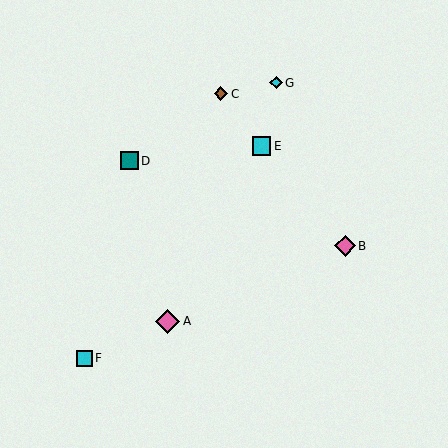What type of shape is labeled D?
Shape D is a teal square.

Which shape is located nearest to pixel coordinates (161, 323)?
The pink diamond (labeled A) at (167, 321) is nearest to that location.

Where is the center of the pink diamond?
The center of the pink diamond is at (345, 246).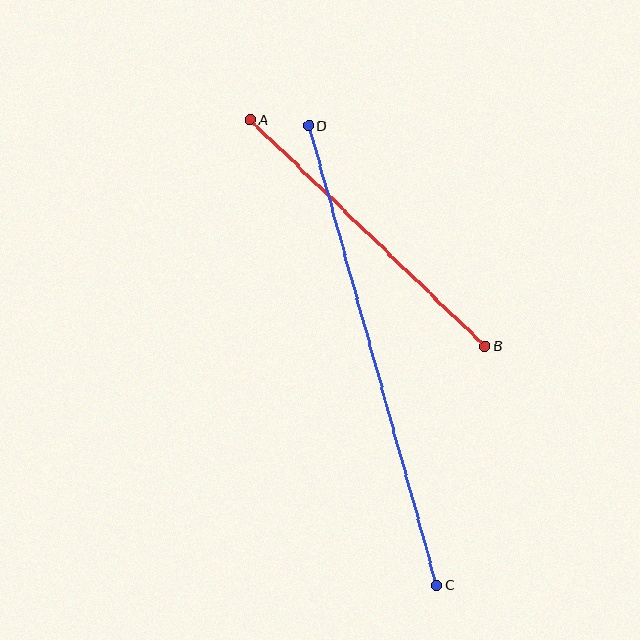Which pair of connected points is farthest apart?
Points C and D are farthest apart.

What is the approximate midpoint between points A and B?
The midpoint is at approximately (368, 233) pixels.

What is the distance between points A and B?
The distance is approximately 326 pixels.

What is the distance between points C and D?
The distance is approximately 477 pixels.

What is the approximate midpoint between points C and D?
The midpoint is at approximately (373, 355) pixels.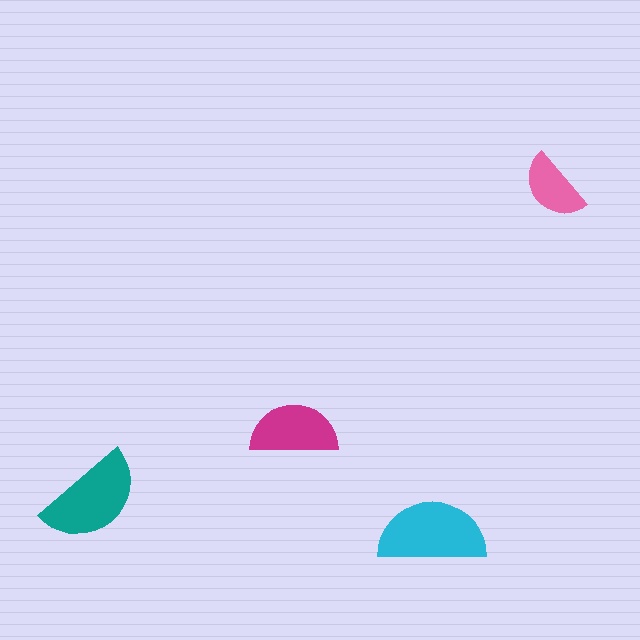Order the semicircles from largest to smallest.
the cyan one, the teal one, the magenta one, the pink one.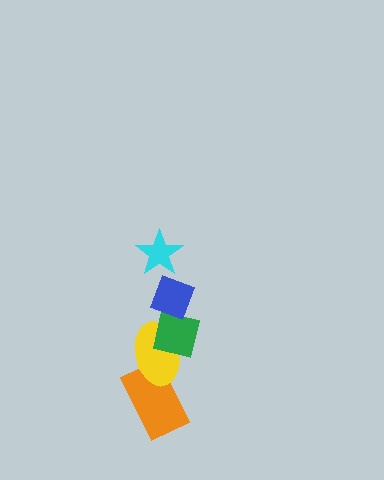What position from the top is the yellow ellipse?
The yellow ellipse is 4th from the top.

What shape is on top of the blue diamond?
The cyan star is on top of the blue diamond.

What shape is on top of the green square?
The blue diamond is on top of the green square.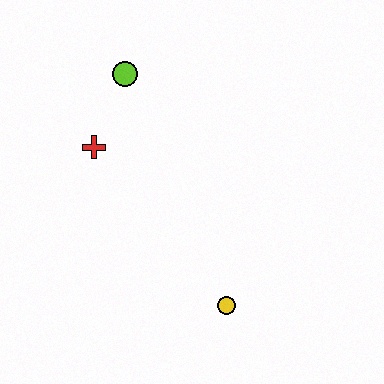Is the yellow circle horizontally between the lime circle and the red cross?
No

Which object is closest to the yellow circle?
The red cross is closest to the yellow circle.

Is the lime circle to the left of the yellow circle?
Yes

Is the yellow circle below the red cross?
Yes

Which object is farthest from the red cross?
The yellow circle is farthest from the red cross.